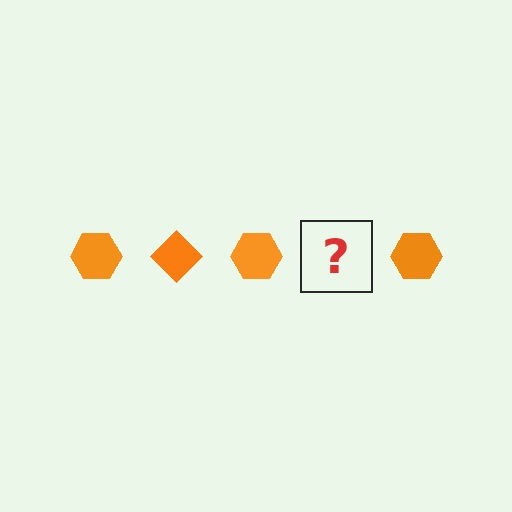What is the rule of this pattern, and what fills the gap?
The rule is that the pattern cycles through hexagon, diamond shapes in orange. The gap should be filled with an orange diamond.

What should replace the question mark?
The question mark should be replaced with an orange diamond.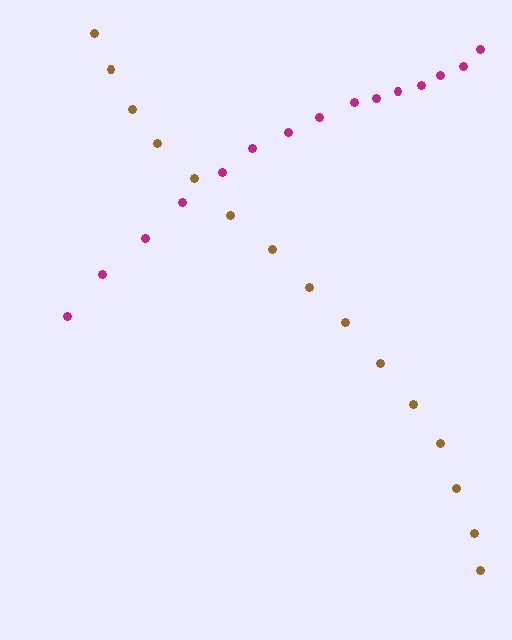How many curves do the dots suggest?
There are 2 distinct paths.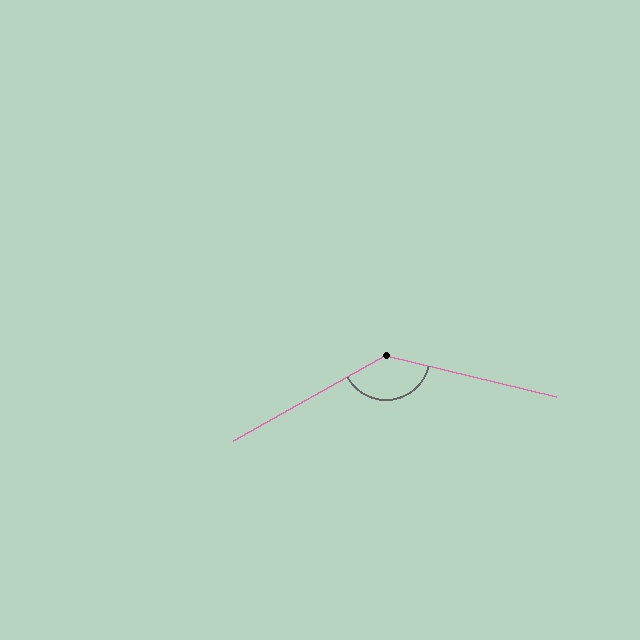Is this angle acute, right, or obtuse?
It is obtuse.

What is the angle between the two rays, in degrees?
Approximately 137 degrees.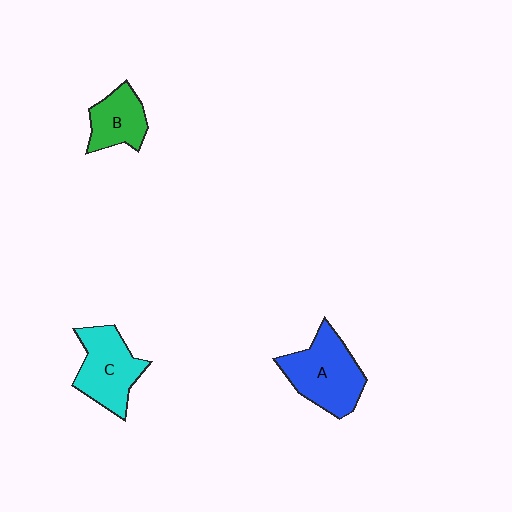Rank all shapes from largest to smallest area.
From largest to smallest: A (blue), C (cyan), B (green).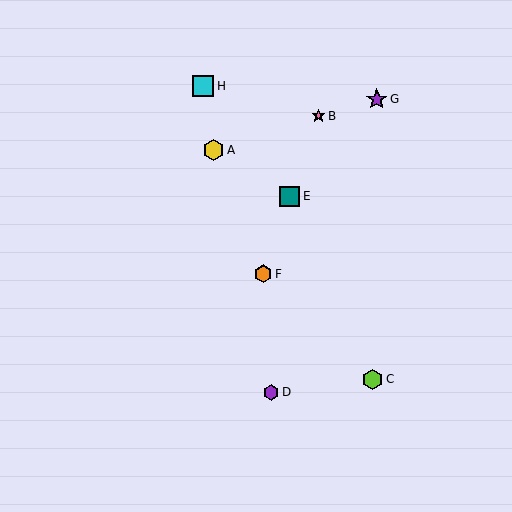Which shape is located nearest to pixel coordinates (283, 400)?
The purple hexagon (labeled D) at (271, 392) is nearest to that location.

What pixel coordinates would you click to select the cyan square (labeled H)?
Click at (203, 86) to select the cyan square H.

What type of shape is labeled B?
Shape B is a pink star.